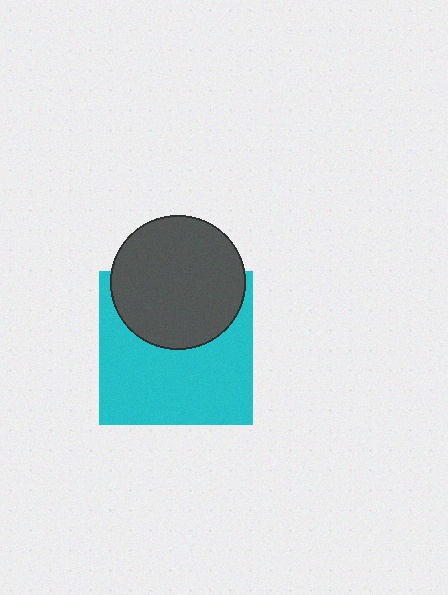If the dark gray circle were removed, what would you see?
You would see the complete cyan square.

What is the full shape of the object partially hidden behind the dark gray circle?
The partially hidden object is a cyan square.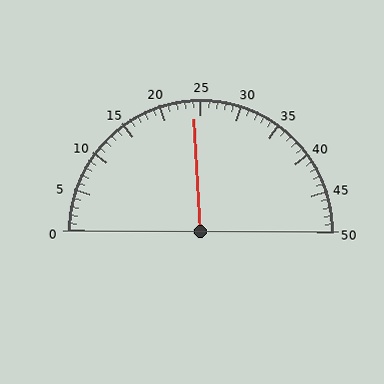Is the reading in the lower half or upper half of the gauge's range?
The reading is in the lower half of the range (0 to 50).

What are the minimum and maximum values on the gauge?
The gauge ranges from 0 to 50.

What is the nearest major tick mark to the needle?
The nearest major tick mark is 25.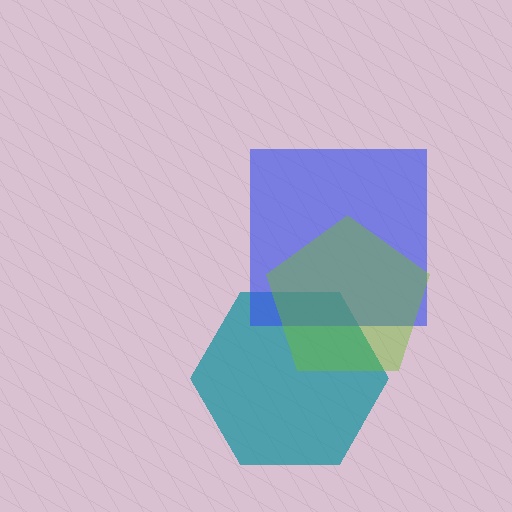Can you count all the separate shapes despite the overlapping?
Yes, there are 3 separate shapes.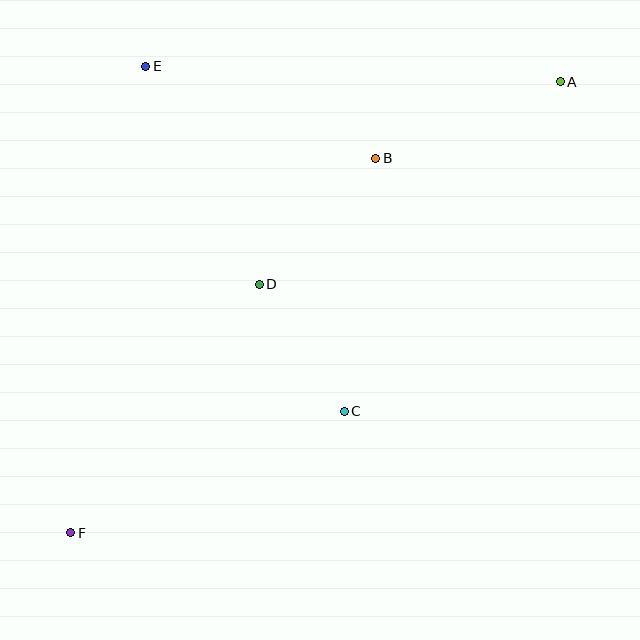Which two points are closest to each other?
Points C and D are closest to each other.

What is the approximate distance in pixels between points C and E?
The distance between C and E is approximately 398 pixels.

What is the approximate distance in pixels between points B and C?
The distance between B and C is approximately 255 pixels.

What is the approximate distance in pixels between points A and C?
The distance between A and C is approximately 394 pixels.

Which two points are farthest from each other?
Points A and F are farthest from each other.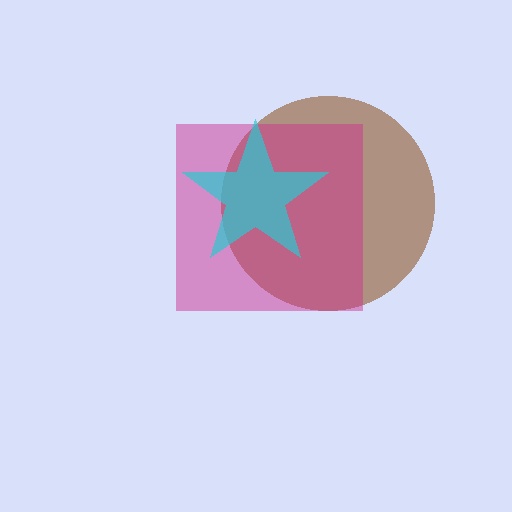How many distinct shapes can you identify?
There are 3 distinct shapes: a brown circle, a magenta square, a cyan star.